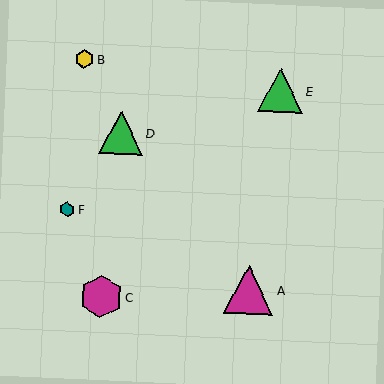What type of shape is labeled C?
Shape C is a magenta hexagon.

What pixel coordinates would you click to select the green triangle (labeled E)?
Click at (280, 90) to select the green triangle E.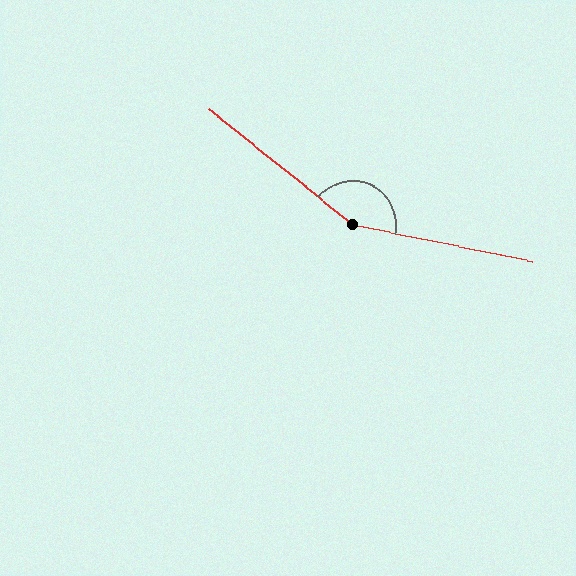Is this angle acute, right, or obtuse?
It is obtuse.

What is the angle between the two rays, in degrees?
Approximately 153 degrees.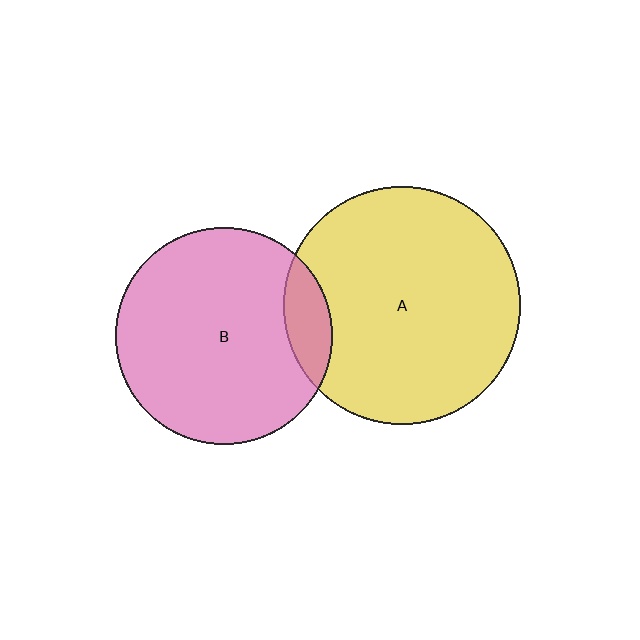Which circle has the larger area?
Circle A (yellow).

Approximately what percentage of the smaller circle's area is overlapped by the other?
Approximately 10%.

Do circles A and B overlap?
Yes.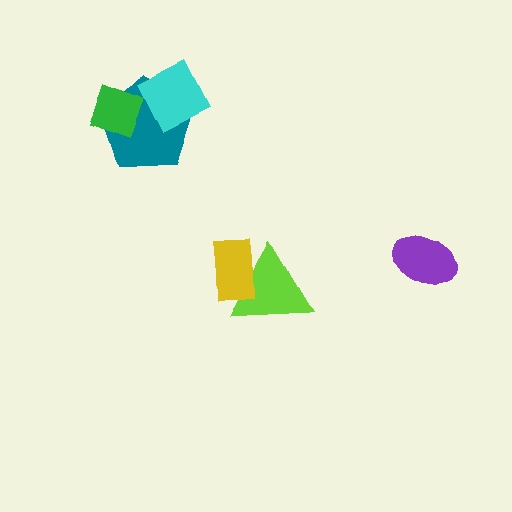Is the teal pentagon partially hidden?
Yes, it is partially covered by another shape.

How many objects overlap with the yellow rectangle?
1 object overlaps with the yellow rectangle.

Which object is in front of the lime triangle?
The yellow rectangle is in front of the lime triangle.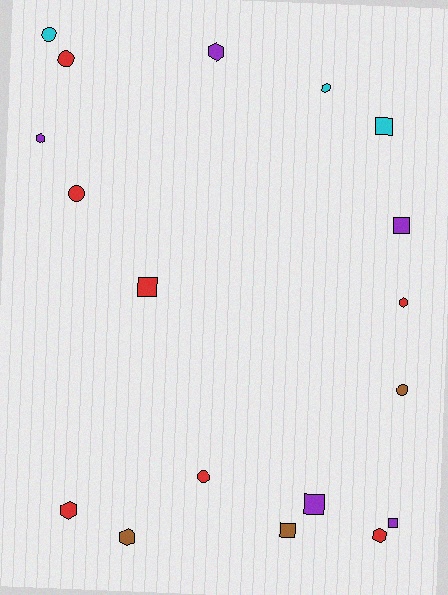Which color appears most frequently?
Red, with 7 objects.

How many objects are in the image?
There are 18 objects.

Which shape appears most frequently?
Hexagon, with 7 objects.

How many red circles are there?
There are 3 red circles.